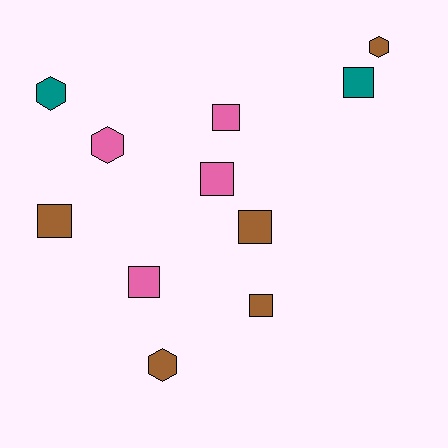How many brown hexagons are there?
There are 2 brown hexagons.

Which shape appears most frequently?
Square, with 7 objects.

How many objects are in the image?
There are 11 objects.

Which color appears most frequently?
Brown, with 5 objects.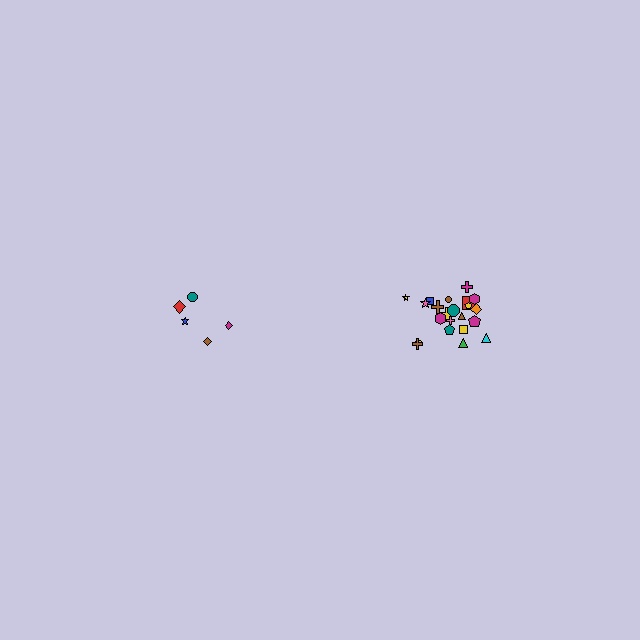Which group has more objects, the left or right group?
The right group.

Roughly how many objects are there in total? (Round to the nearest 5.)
Roughly 25 objects in total.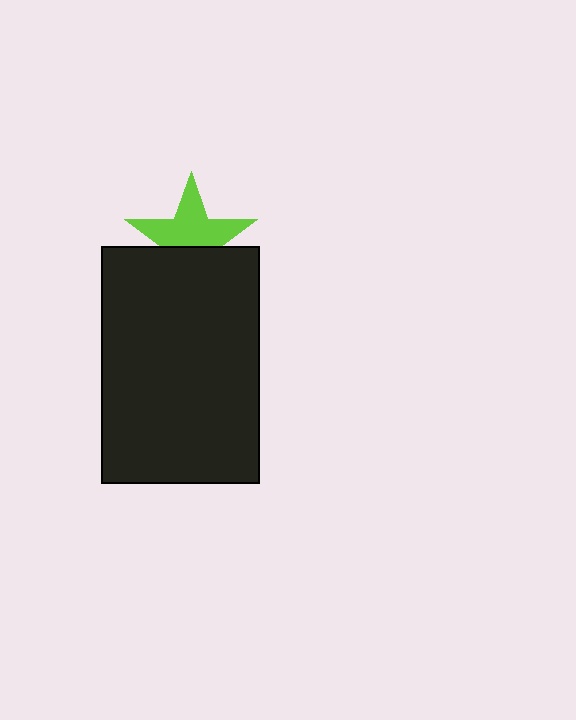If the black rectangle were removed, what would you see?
You would see the complete lime star.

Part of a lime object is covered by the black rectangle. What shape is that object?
It is a star.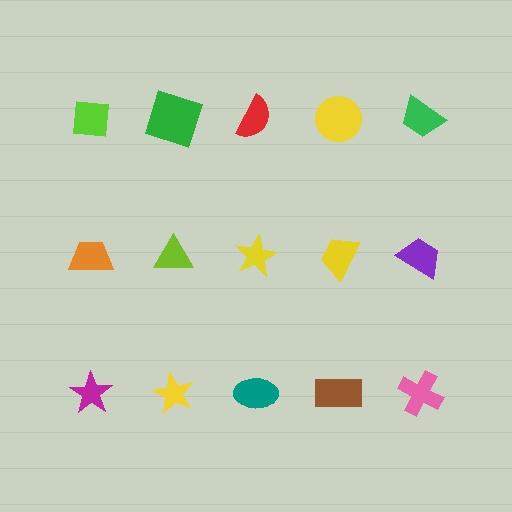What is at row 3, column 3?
A teal ellipse.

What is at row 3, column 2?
A yellow star.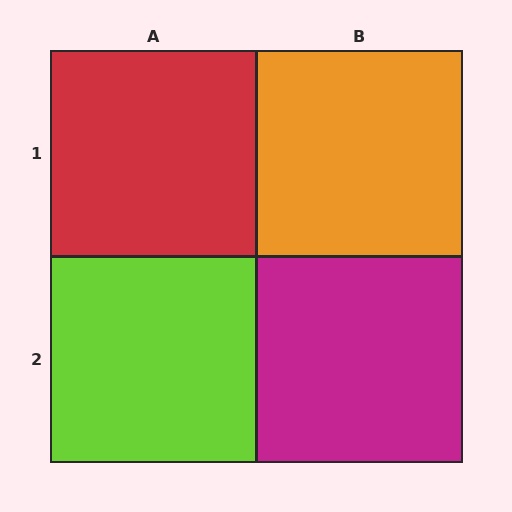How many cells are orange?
1 cell is orange.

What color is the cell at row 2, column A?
Lime.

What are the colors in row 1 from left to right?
Red, orange.